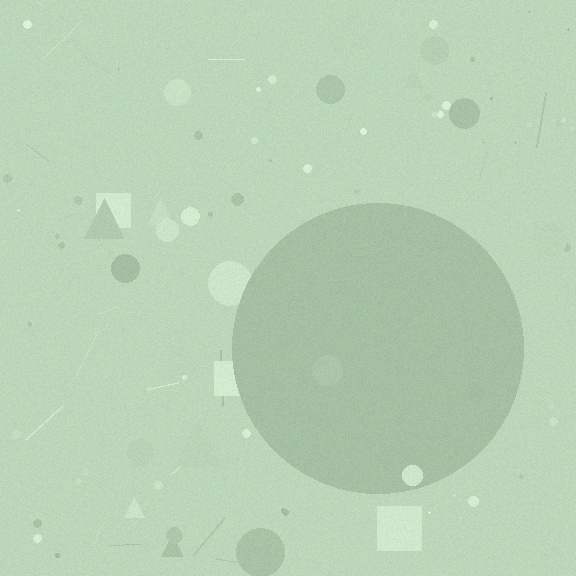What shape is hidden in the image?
A circle is hidden in the image.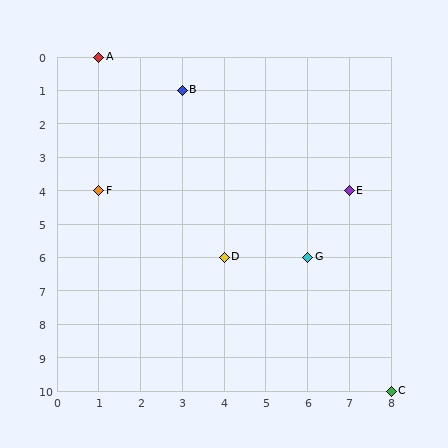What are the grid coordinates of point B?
Point B is at grid coordinates (3, 1).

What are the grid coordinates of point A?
Point A is at grid coordinates (1, 0).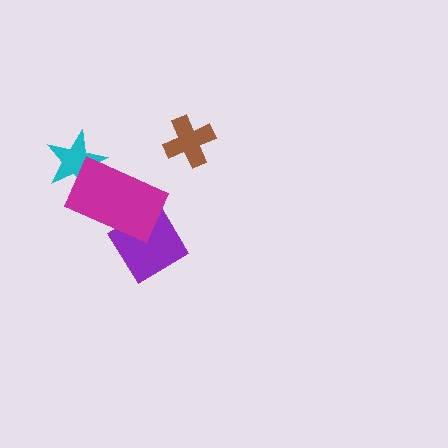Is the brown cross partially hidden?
No, no other shape covers it.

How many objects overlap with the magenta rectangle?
2 objects overlap with the magenta rectangle.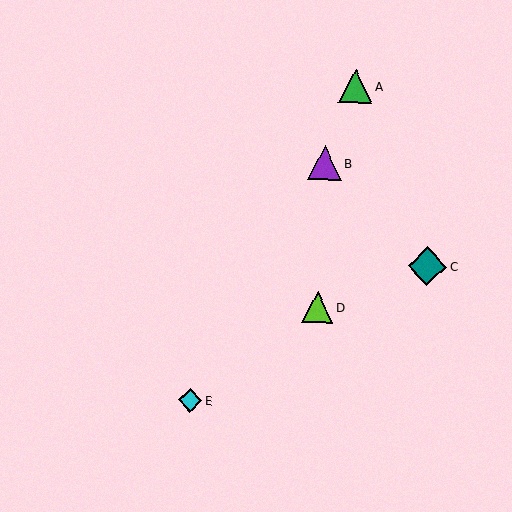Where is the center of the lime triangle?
The center of the lime triangle is at (318, 307).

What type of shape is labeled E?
Shape E is a cyan diamond.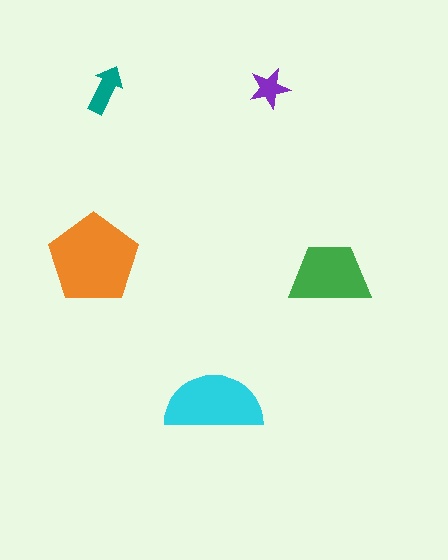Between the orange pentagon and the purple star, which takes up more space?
The orange pentagon.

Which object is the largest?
The orange pentagon.